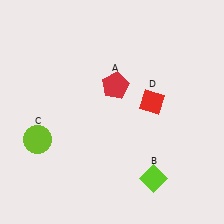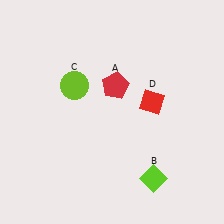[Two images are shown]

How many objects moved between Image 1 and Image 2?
1 object moved between the two images.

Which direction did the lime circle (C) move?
The lime circle (C) moved up.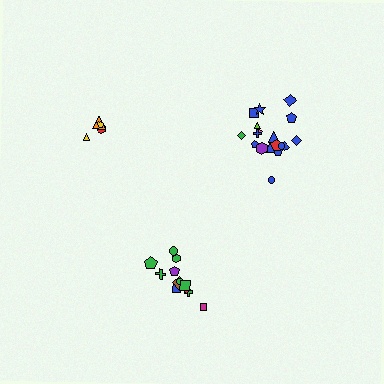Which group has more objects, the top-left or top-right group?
The top-right group.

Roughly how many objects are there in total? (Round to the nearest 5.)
Roughly 35 objects in total.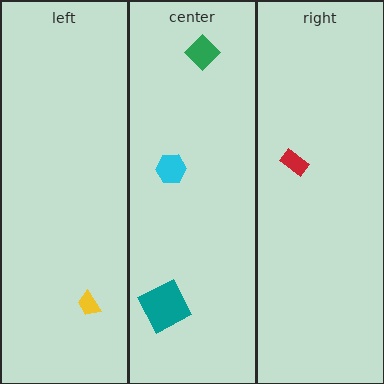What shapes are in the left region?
The yellow trapezoid.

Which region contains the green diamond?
The center region.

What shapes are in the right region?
The red rectangle.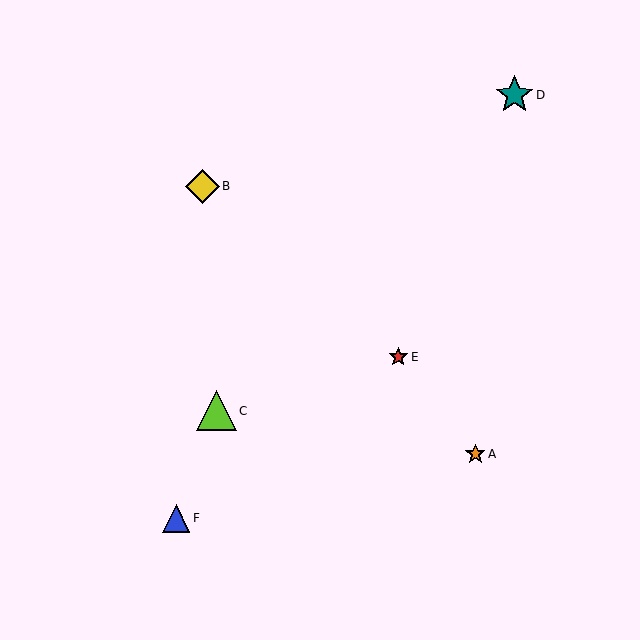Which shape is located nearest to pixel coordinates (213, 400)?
The lime triangle (labeled C) at (216, 411) is nearest to that location.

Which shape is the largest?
The lime triangle (labeled C) is the largest.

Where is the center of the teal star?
The center of the teal star is at (514, 95).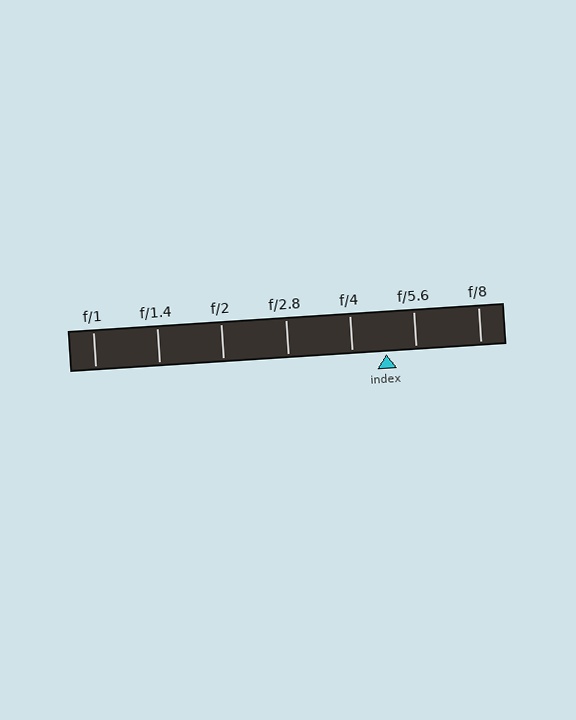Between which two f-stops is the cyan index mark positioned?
The index mark is between f/4 and f/5.6.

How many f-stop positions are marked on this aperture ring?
There are 7 f-stop positions marked.